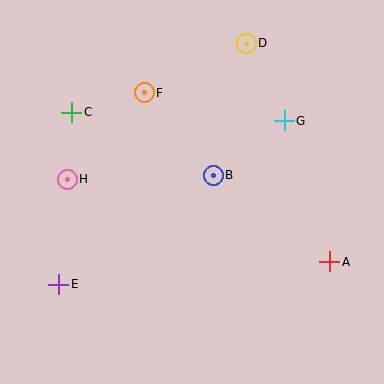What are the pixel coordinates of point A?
Point A is at (330, 262).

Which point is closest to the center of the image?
Point B at (213, 175) is closest to the center.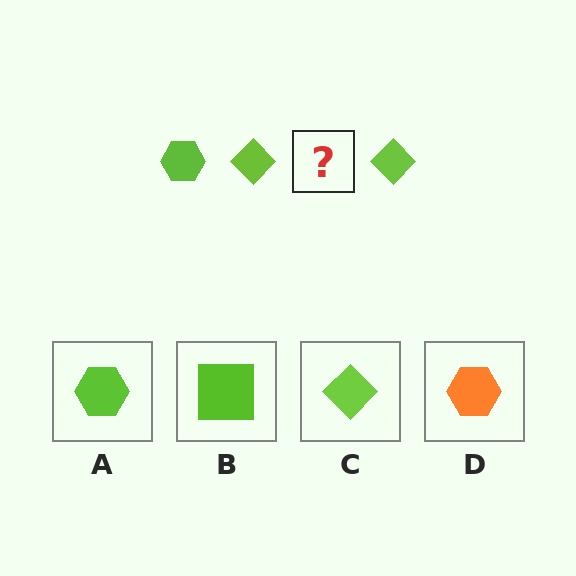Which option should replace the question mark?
Option A.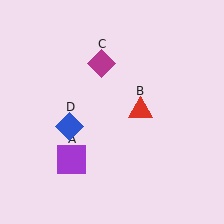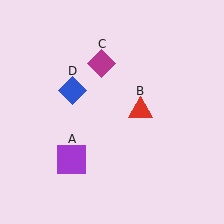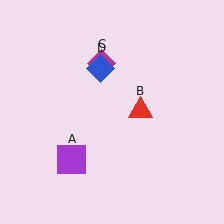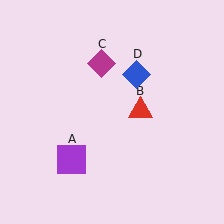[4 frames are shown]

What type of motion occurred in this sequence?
The blue diamond (object D) rotated clockwise around the center of the scene.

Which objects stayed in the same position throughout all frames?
Purple square (object A) and red triangle (object B) and magenta diamond (object C) remained stationary.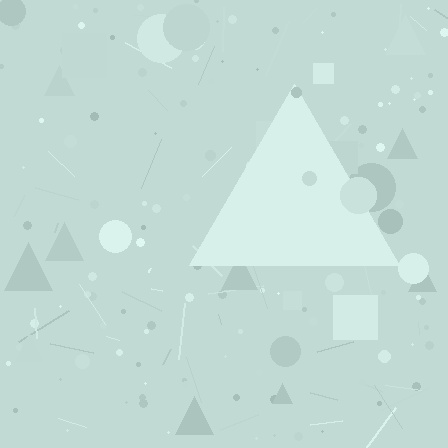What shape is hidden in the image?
A triangle is hidden in the image.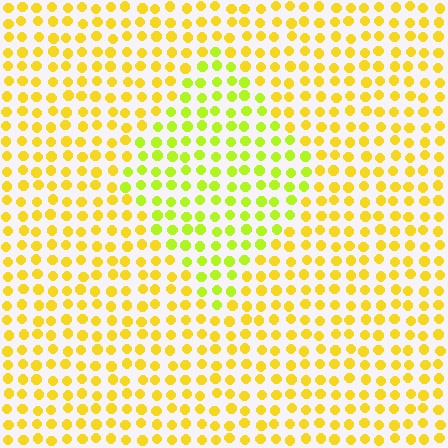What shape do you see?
I see a diamond.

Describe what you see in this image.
The image is filled with small yellow elements in a uniform arrangement. A diamond-shaped region is visible where the elements are tinted to a slightly different hue, forming a subtle color boundary.